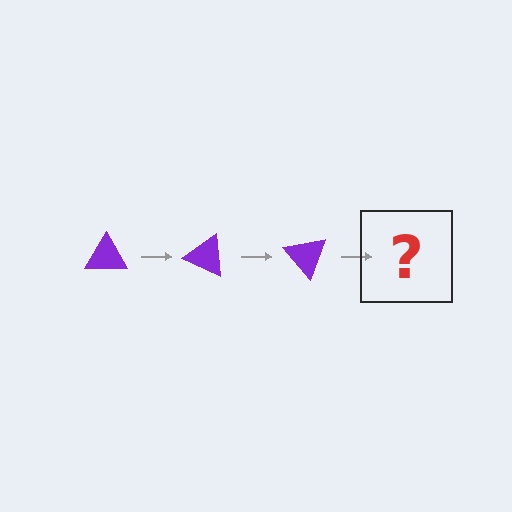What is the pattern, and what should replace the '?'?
The pattern is that the triangle rotates 25 degrees each step. The '?' should be a purple triangle rotated 75 degrees.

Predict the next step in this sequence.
The next step is a purple triangle rotated 75 degrees.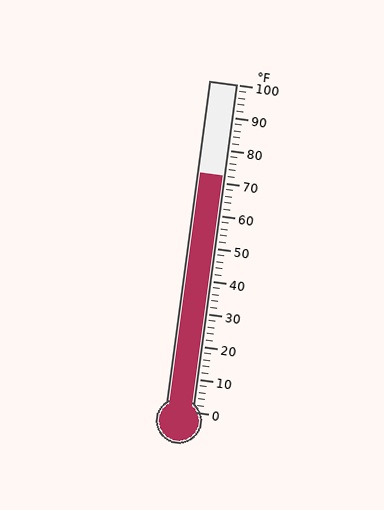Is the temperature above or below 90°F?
The temperature is below 90°F.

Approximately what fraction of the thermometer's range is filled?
The thermometer is filled to approximately 70% of its range.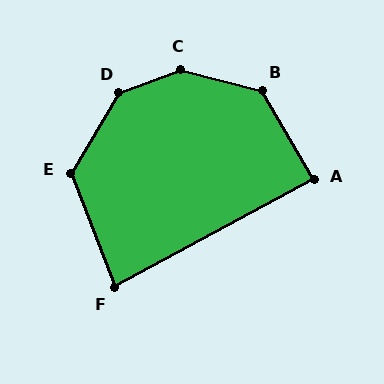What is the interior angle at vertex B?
Approximately 135 degrees (obtuse).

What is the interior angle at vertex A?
Approximately 88 degrees (approximately right).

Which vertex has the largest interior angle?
C, at approximately 144 degrees.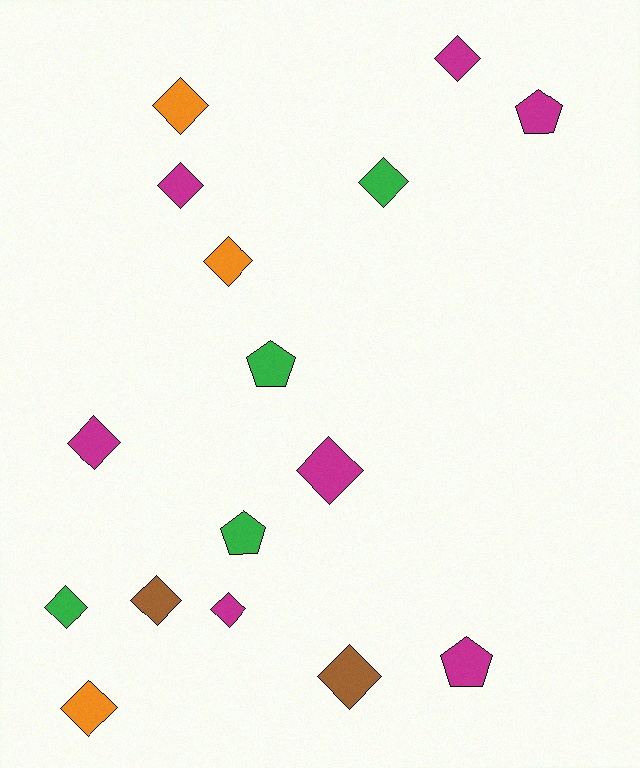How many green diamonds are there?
There are 2 green diamonds.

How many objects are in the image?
There are 16 objects.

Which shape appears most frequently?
Diamond, with 12 objects.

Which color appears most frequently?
Magenta, with 7 objects.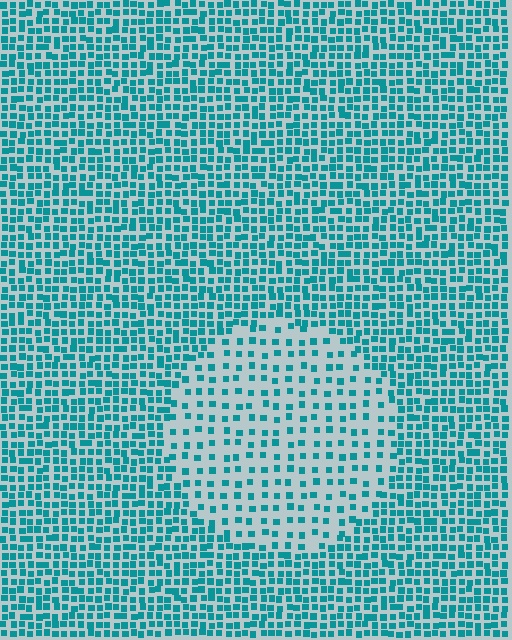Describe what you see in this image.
The image contains small teal elements arranged at two different densities. A circle-shaped region is visible where the elements are less densely packed than the surrounding area.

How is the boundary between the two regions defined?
The boundary is defined by a change in element density (approximately 2.2x ratio). All elements are the same color, size, and shape.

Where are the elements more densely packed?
The elements are more densely packed outside the circle boundary.